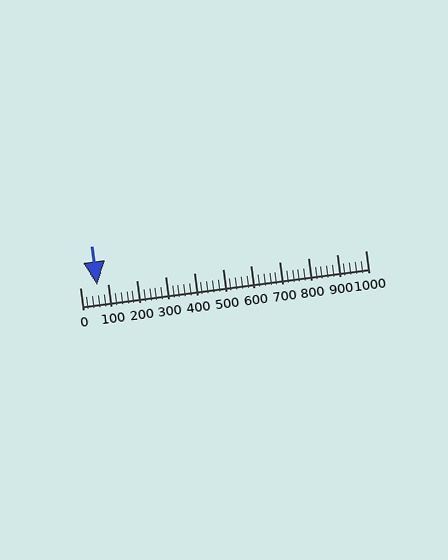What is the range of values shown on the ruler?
The ruler shows values from 0 to 1000.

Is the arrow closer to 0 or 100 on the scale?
The arrow is closer to 100.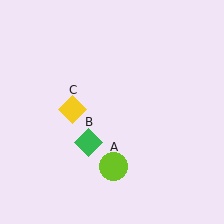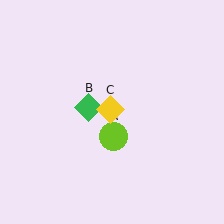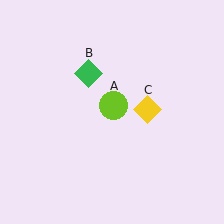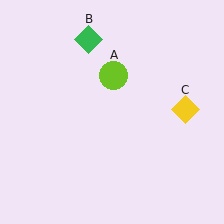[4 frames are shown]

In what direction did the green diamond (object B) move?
The green diamond (object B) moved up.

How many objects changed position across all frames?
3 objects changed position: lime circle (object A), green diamond (object B), yellow diamond (object C).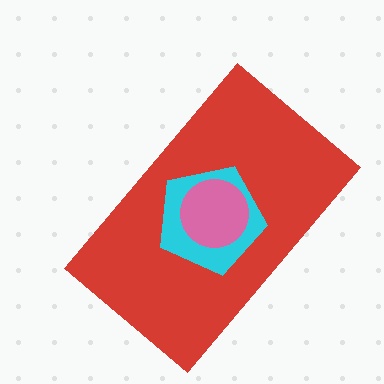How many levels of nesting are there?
3.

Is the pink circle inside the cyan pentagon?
Yes.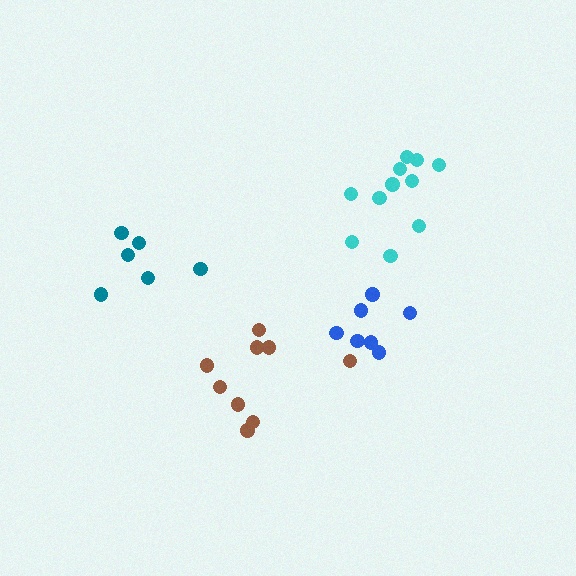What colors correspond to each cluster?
The clusters are colored: blue, teal, cyan, brown.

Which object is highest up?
The cyan cluster is topmost.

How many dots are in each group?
Group 1: 7 dots, Group 2: 6 dots, Group 3: 11 dots, Group 4: 9 dots (33 total).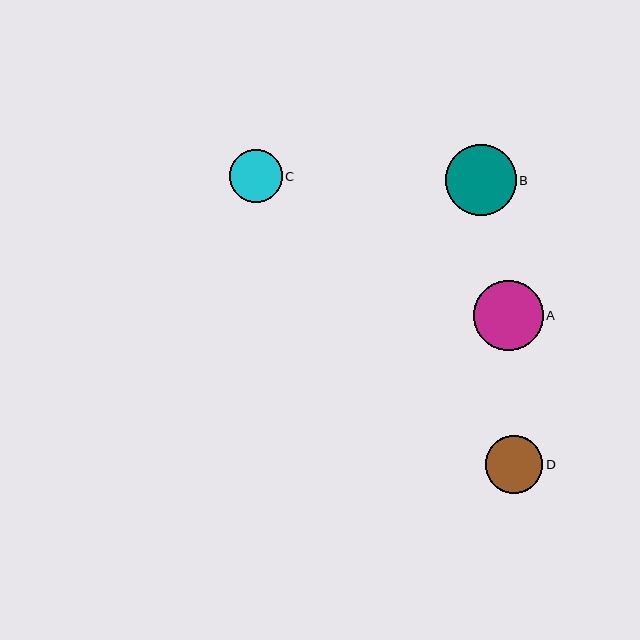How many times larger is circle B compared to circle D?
Circle B is approximately 1.2 times the size of circle D.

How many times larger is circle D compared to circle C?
Circle D is approximately 1.1 times the size of circle C.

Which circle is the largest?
Circle B is the largest with a size of approximately 71 pixels.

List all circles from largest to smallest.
From largest to smallest: B, A, D, C.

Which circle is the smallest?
Circle C is the smallest with a size of approximately 52 pixels.